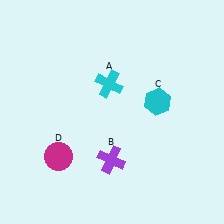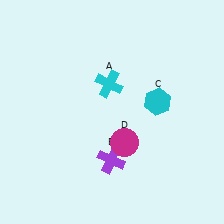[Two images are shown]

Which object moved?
The magenta circle (D) moved right.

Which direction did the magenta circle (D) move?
The magenta circle (D) moved right.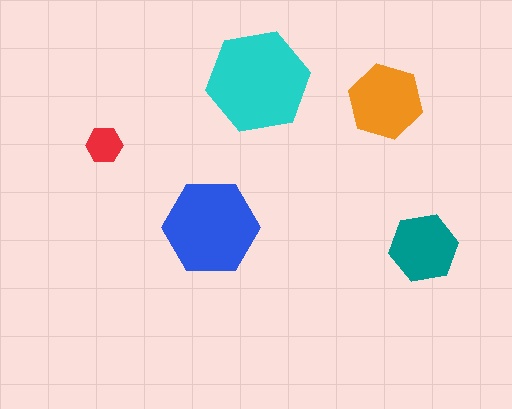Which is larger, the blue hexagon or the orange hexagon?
The blue one.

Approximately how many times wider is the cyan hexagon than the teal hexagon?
About 1.5 times wider.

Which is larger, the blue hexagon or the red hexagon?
The blue one.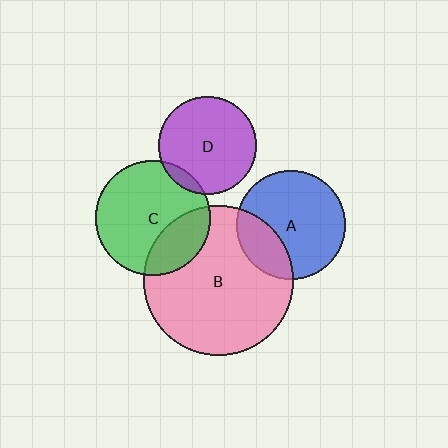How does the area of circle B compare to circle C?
Approximately 1.7 times.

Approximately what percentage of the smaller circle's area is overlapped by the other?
Approximately 25%.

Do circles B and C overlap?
Yes.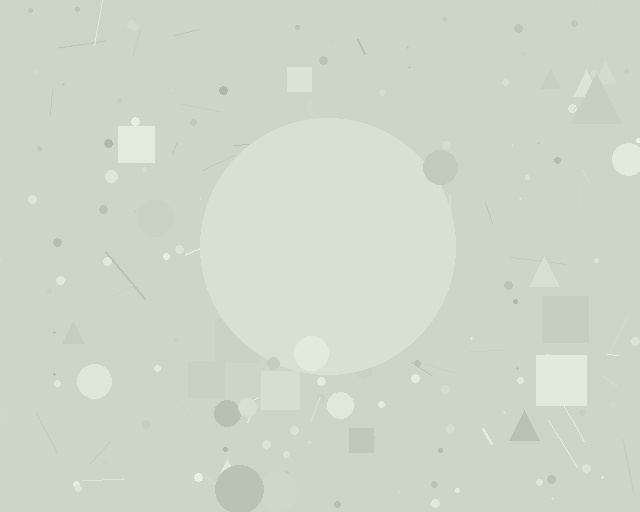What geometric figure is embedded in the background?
A circle is embedded in the background.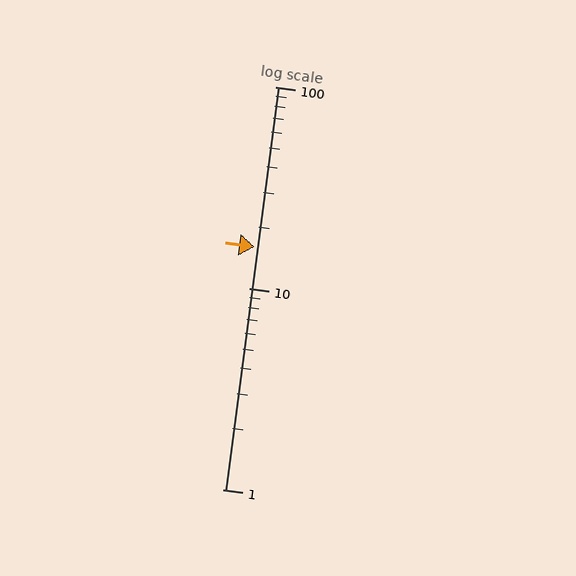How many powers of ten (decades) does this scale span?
The scale spans 2 decades, from 1 to 100.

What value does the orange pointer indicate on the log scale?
The pointer indicates approximately 16.